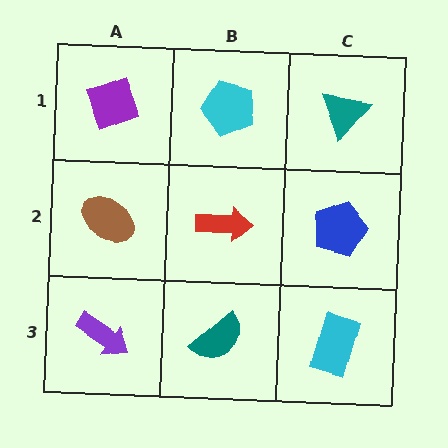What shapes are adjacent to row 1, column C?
A blue pentagon (row 2, column C), a cyan pentagon (row 1, column B).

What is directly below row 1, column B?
A red arrow.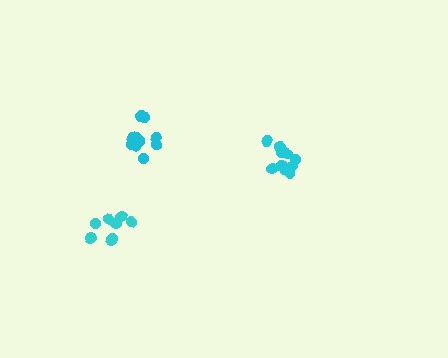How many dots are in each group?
Group 1: 12 dots, Group 2: 10 dots, Group 3: 8 dots (30 total).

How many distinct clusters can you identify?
There are 3 distinct clusters.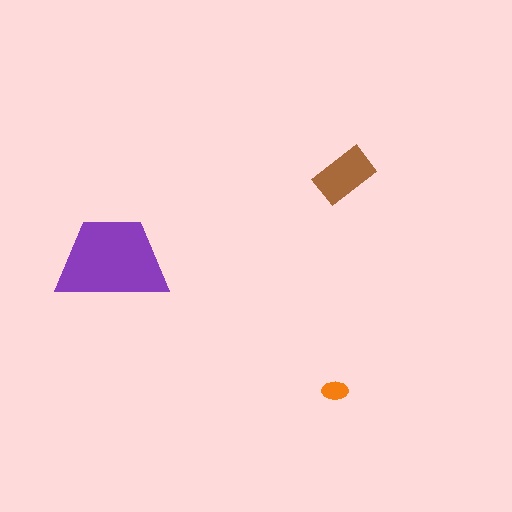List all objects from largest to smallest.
The purple trapezoid, the brown rectangle, the orange ellipse.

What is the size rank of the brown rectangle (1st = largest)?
2nd.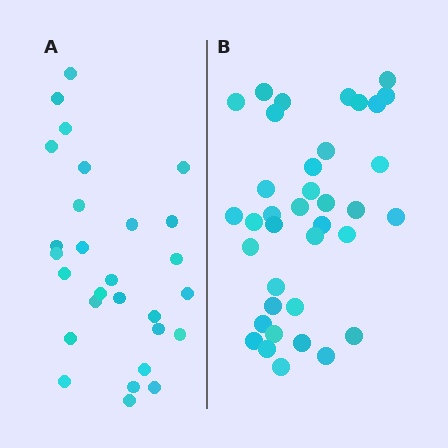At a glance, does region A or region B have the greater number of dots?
Region B (the right region) has more dots.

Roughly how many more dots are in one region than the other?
Region B has roughly 8 or so more dots than region A.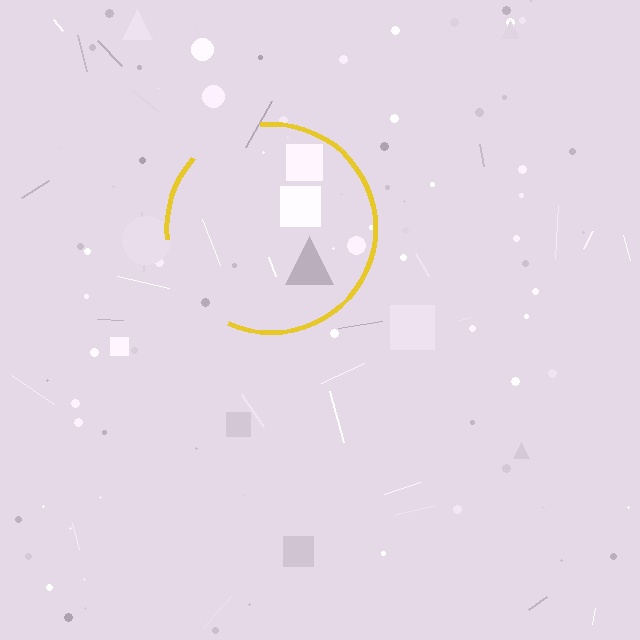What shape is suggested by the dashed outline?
The dashed outline suggests a circle.